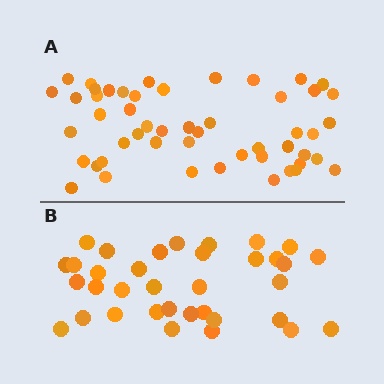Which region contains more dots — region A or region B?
Region A (the top region) has more dots.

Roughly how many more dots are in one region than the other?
Region A has approximately 15 more dots than region B.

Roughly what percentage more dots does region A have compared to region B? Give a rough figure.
About 45% more.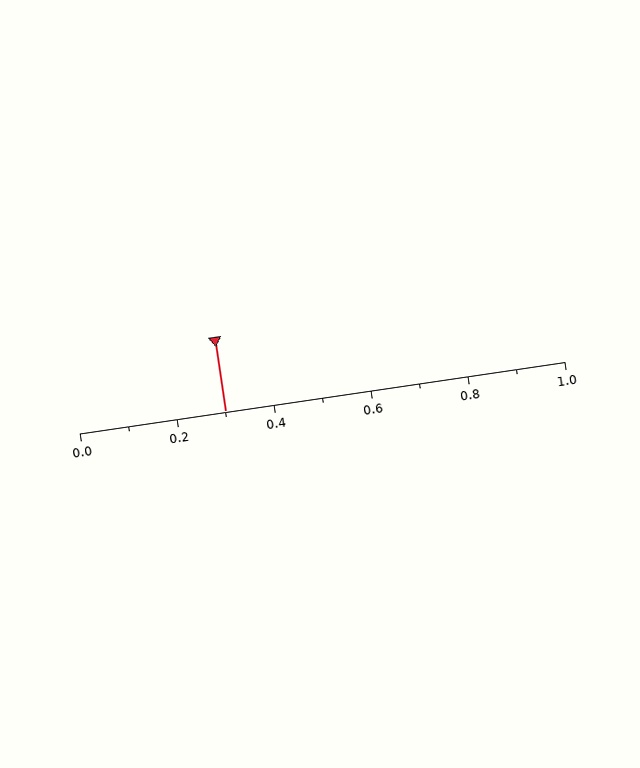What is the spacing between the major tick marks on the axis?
The major ticks are spaced 0.2 apart.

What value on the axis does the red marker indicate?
The marker indicates approximately 0.3.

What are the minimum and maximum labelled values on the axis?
The axis runs from 0.0 to 1.0.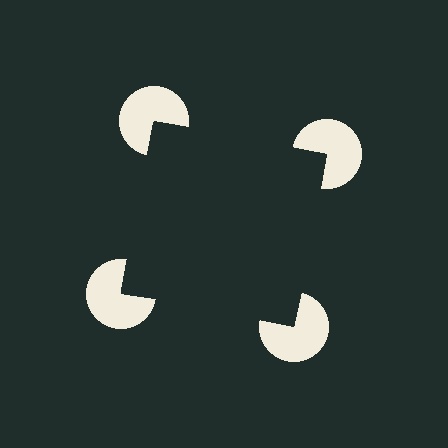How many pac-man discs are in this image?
There are 4 — one at each vertex of the illusory square.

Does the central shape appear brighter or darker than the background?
It typically appears slightly darker than the background, even though no actual brightness change is drawn.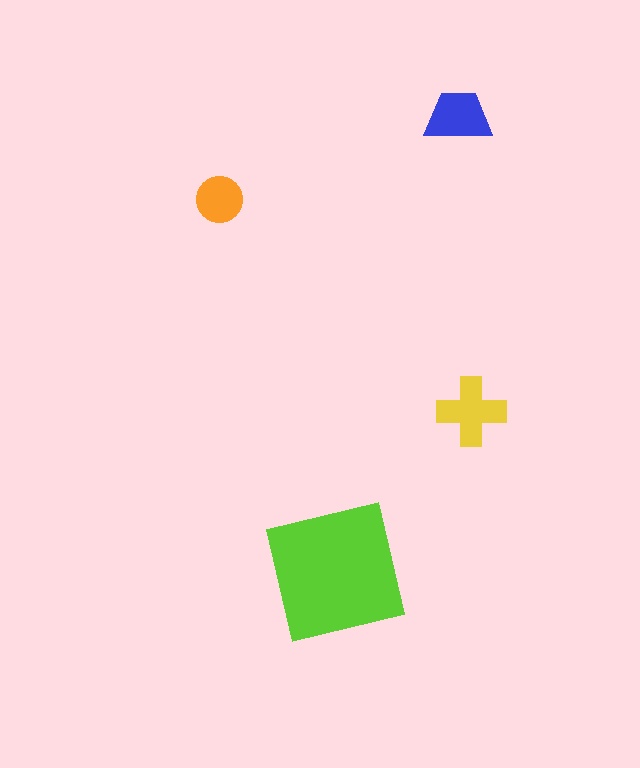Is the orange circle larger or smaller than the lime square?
Smaller.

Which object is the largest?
The lime square.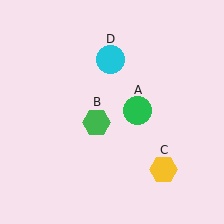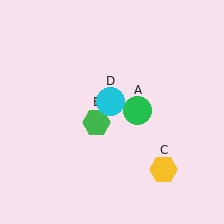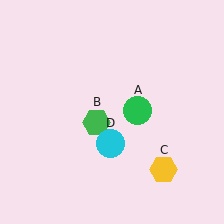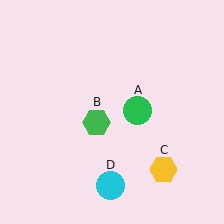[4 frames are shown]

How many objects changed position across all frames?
1 object changed position: cyan circle (object D).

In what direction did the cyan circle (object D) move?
The cyan circle (object D) moved down.